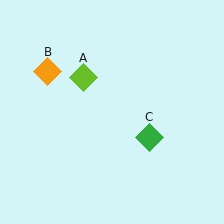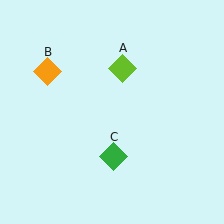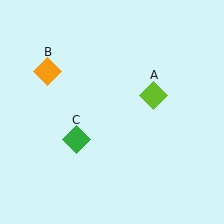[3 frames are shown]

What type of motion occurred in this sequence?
The lime diamond (object A), green diamond (object C) rotated clockwise around the center of the scene.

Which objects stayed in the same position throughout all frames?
Orange diamond (object B) remained stationary.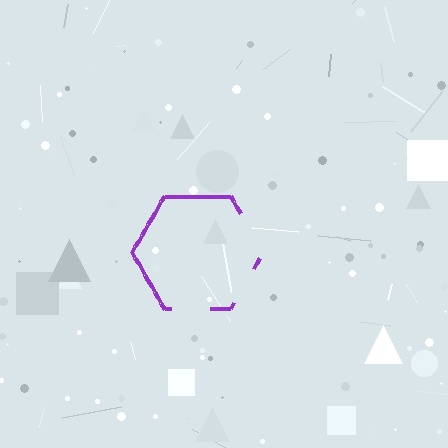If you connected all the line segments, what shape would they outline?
They would outline a hexagon.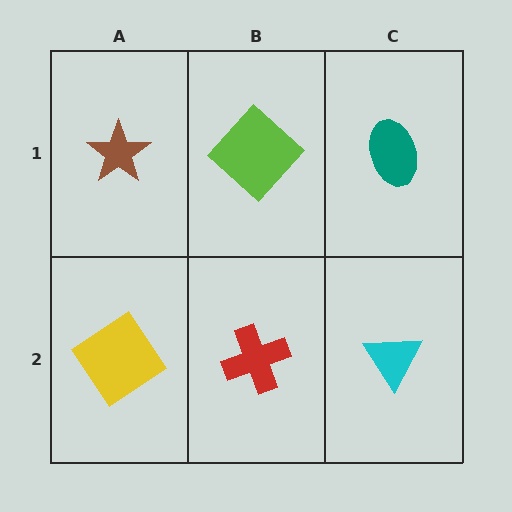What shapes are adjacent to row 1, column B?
A red cross (row 2, column B), a brown star (row 1, column A), a teal ellipse (row 1, column C).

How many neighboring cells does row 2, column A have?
2.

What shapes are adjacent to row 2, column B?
A lime diamond (row 1, column B), a yellow diamond (row 2, column A), a cyan triangle (row 2, column C).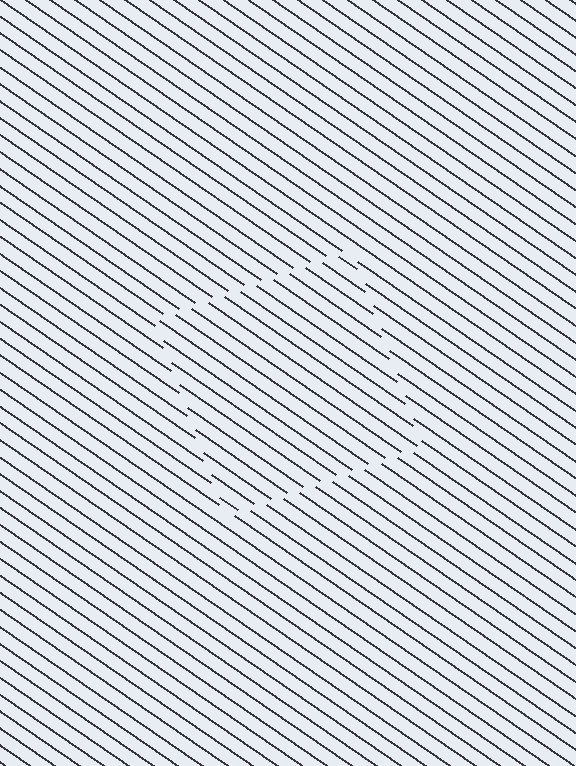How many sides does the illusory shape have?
4 sides — the line-ends trace a square.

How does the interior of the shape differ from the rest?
The interior of the shape contains the same grating, shifted by half a period — the contour is defined by the phase discontinuity where line-ends from the inner and outer gratings abut.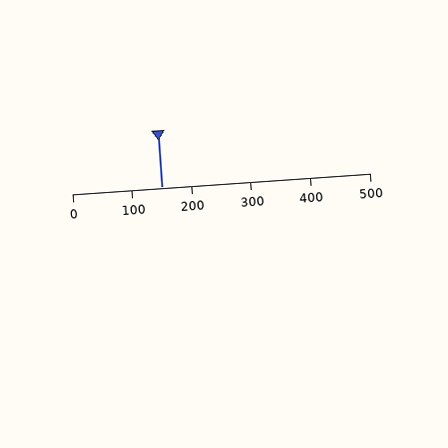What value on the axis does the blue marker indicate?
The marker indicates approximately 150.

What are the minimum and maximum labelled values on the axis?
The axis runs from 0 to 500.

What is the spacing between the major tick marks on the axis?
The major ticks are spaced 100 apart.